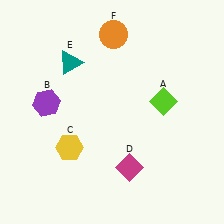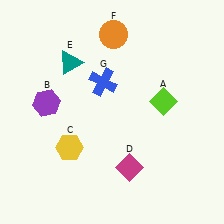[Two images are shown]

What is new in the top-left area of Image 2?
A blue cross (G) was added in the top-left area of Image 2.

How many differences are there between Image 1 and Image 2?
There is 1 difference between the two images.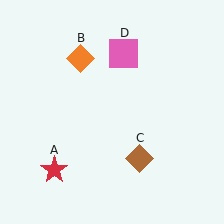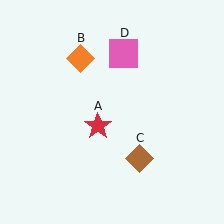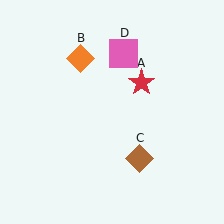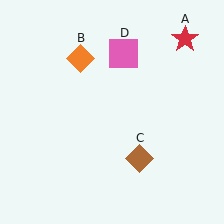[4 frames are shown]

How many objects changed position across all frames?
1 object changed position: red star (object A).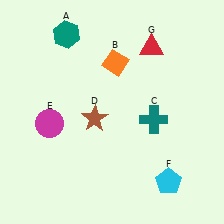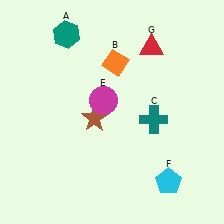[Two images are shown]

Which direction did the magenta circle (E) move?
The magenta circle (E) moved right.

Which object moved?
The magenta circle (E) moved right.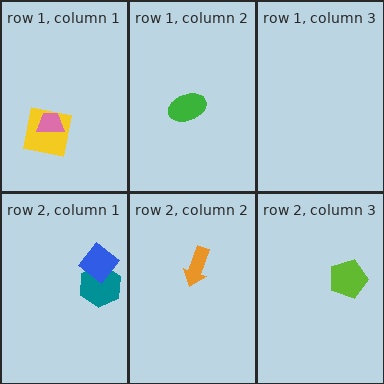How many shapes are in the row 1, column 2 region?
1.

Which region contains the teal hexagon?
The row 2, column 1 region.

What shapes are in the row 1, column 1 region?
The yellow square, the pink trapezoid.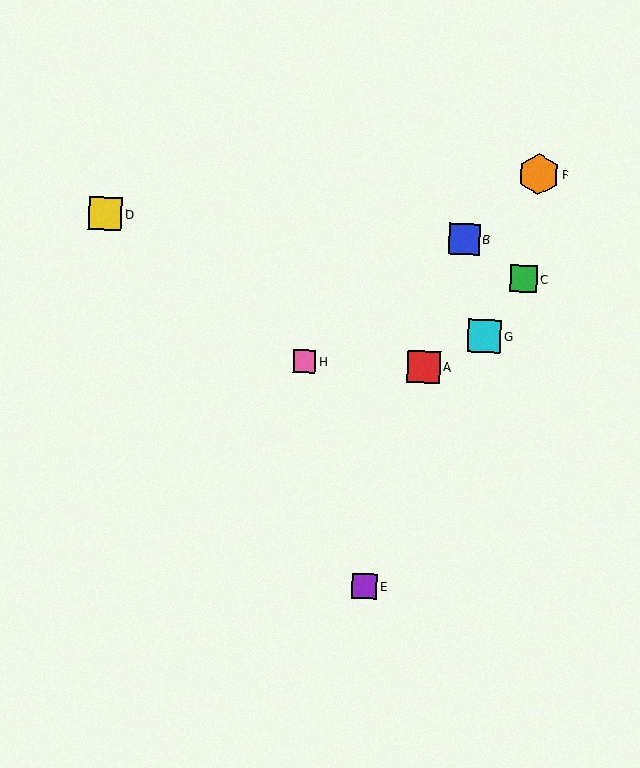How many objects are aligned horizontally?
2 objects (A, H) are aligned horizontally.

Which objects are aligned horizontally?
Objects A, H are aligned horizontally.